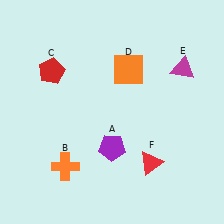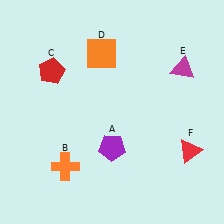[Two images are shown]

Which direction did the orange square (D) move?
The orange square (D) moved left.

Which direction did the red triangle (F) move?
The red triangle (F) moved right.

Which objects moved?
The objects that moved are: the orange square (D), the red triangle (F).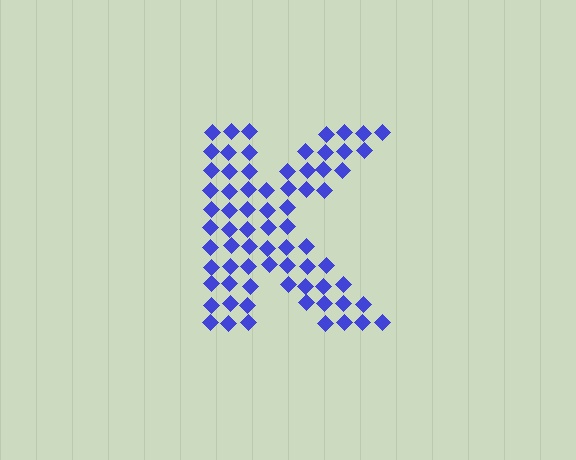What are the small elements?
The small elements are diamonds.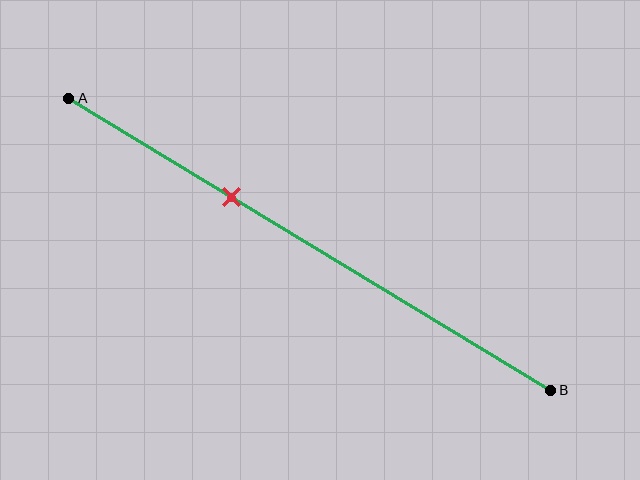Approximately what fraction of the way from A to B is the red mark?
The red mark is approximately 35% of the way from A to B.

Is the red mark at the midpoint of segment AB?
No, the mark is at about 35% from A, not at the 50% midpoint.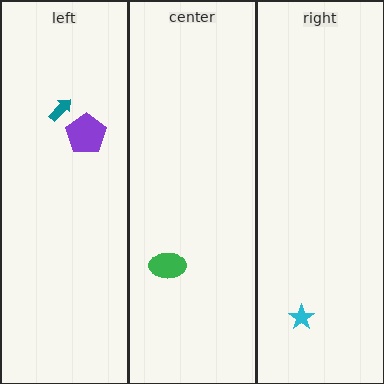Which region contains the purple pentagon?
The left region.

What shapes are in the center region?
The green ellipse.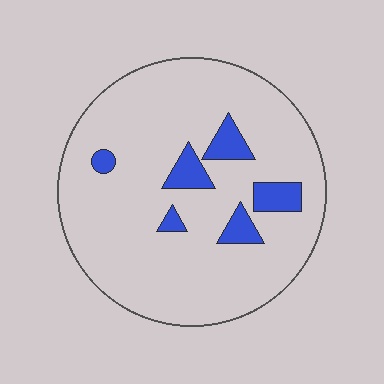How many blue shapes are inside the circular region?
6.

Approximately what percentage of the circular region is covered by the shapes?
Approximately 10%.